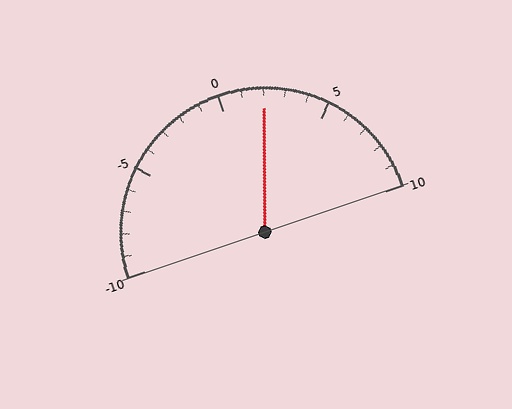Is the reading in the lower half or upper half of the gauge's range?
The reading is in the upper half of the range (-10 to 10).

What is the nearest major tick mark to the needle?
The nearest major tick mark is 0.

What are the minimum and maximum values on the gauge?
The gauge ranges from -10 to 10.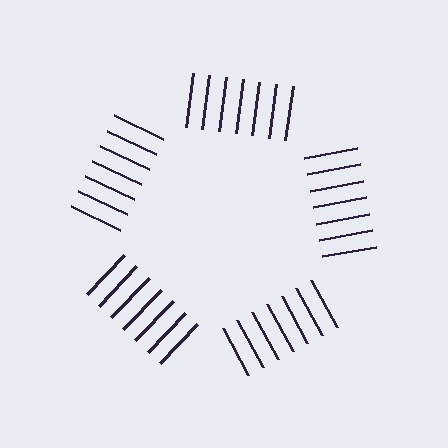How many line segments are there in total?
35 — 7 along each of the 5 edges.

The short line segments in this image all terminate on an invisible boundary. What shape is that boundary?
An illusory pentagon — the line segments terminate on its edges but no continuous stroke is drawn.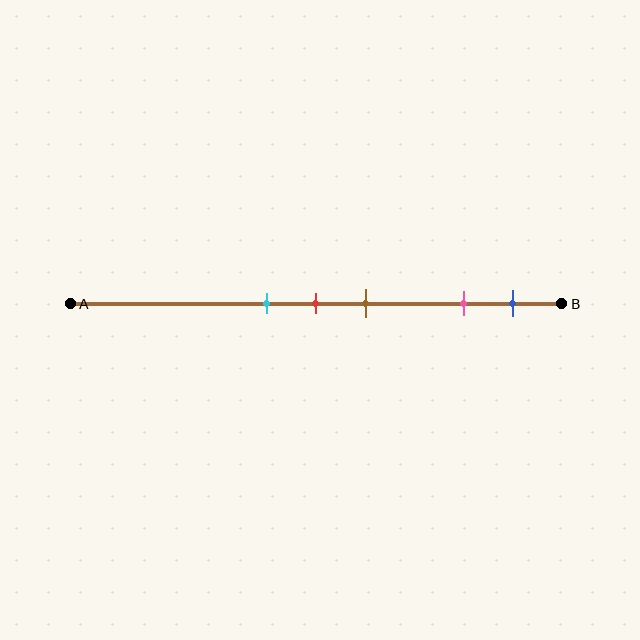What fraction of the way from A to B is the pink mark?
The pink mark is approximately 80% (0.8) of the way from A to B.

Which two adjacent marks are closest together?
The cyan and red marks are the closest adjacent pair.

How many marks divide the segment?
There are 5 marks dividing the segment.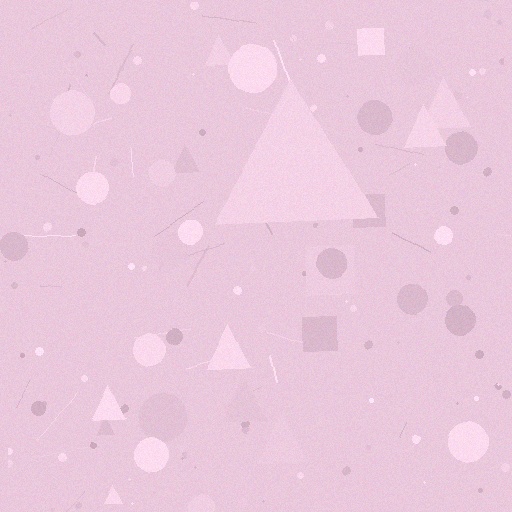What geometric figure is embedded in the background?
A triangle is embedded in the background.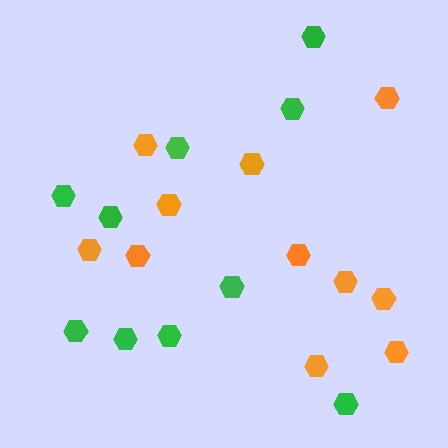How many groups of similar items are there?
There are 2 groups: one group of orange hexagons (11) and one group of green hexagons (10).